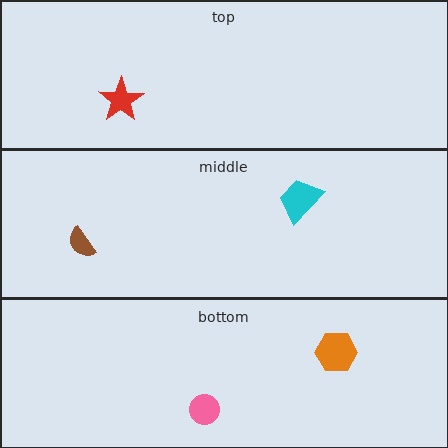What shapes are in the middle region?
The brown semicircle, the cyan trapezoid.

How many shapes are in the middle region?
2.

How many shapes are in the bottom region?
2.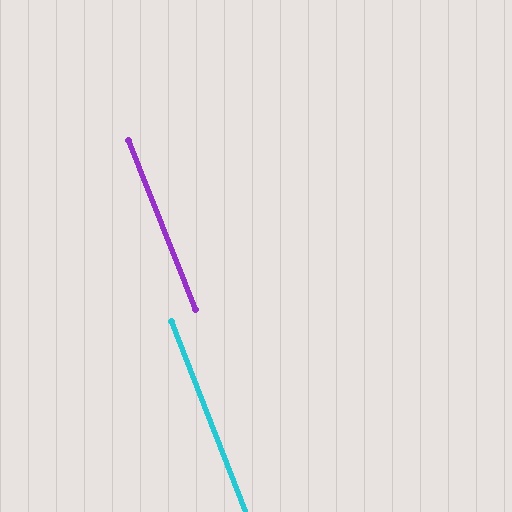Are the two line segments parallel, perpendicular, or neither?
Parallel — their directions differ by only 0.3°.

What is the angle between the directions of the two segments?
Approximately 0 degrees.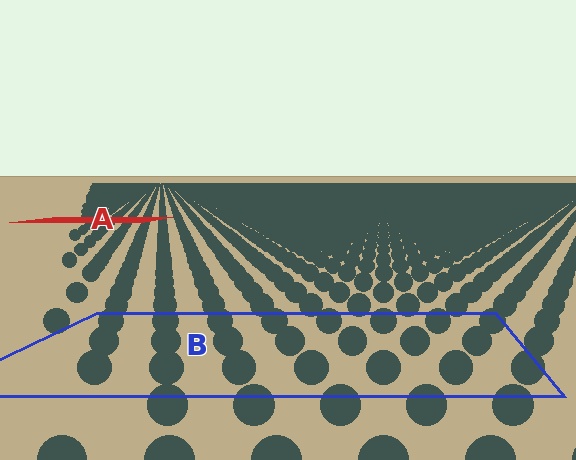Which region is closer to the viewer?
Region B is closer. The texture elements there are larger and more spread out.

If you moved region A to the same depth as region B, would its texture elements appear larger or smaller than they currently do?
They would appear larger. At a closer depth, the same texture elements are projected at a bigger on-screen size.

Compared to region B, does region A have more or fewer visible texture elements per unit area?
Region A has more texture elements per unit area — they are packed more densely because it is farther away.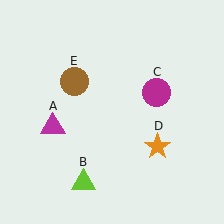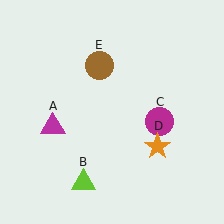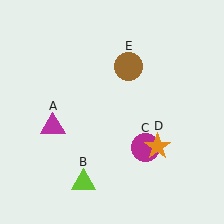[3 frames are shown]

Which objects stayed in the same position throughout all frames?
Magenta triangle (object A) and lime triangle (object B) and orange star (object D) remained stationary.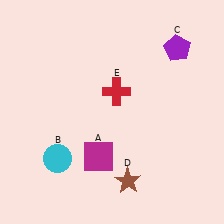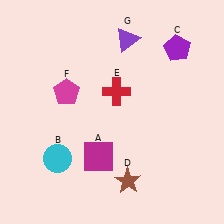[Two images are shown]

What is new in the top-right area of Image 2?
A purple triangle (G) was added in the top-right area of Image 2.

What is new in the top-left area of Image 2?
A magenta pentagon (F) was added in the top-left area of Image 2.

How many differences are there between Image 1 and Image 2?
There are 2 differences between the two images.